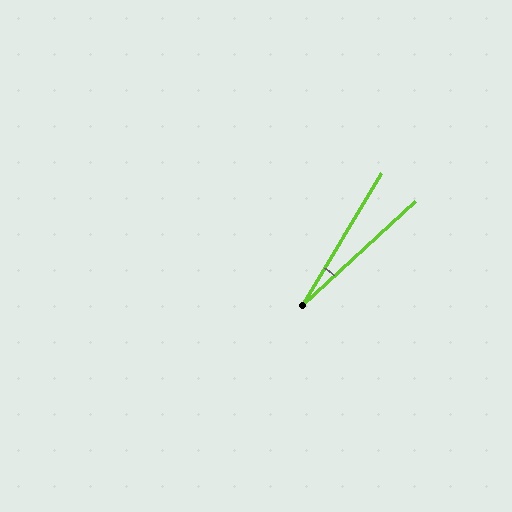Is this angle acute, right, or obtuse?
It is acute.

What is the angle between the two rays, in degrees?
Approximately 16 degrees.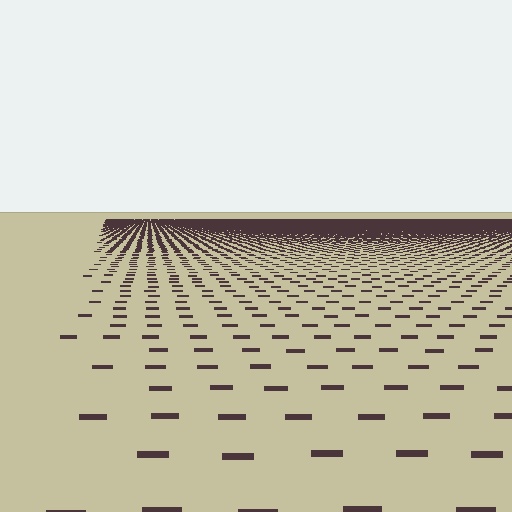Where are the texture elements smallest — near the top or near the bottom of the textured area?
Near the top.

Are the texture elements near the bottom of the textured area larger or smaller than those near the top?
Larger. Near the bottom, elements are closer to the viewer and appear at a bigger on-screen size.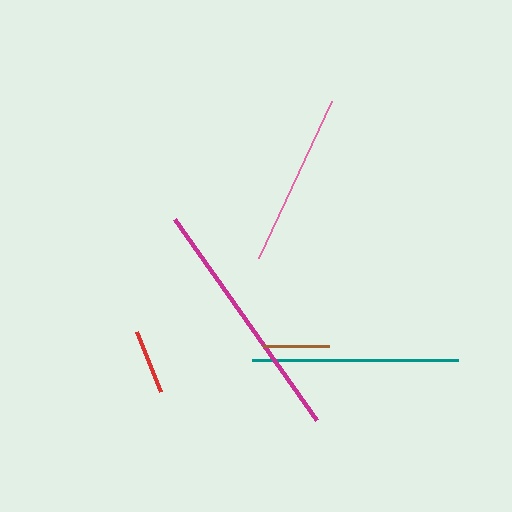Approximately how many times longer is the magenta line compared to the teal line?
The magenta line is approximately 1.2 times the length of the teal line.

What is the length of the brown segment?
The brown segment is approximately 65 pixels long.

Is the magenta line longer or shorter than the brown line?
The magenta line is longer than the brown line.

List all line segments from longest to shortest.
From longest to shortest: magenta, teal, pink, brown, red.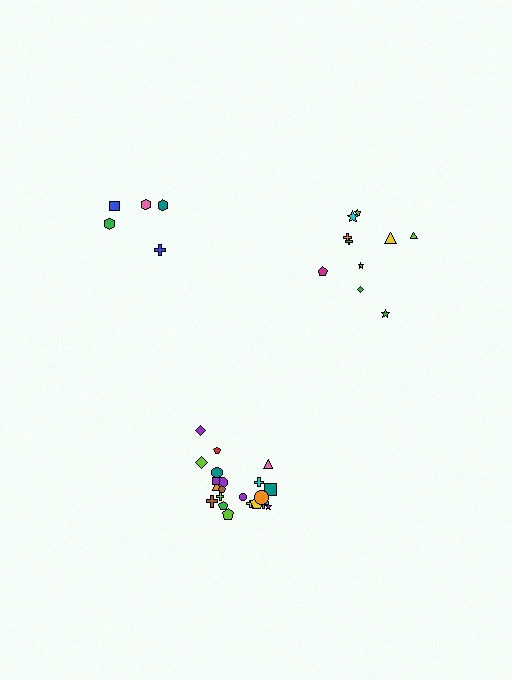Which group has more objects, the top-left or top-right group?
The top-right group.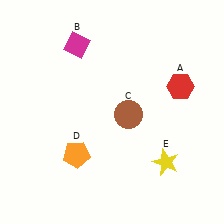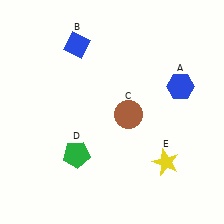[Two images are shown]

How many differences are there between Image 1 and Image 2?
There are 3 differences between the two images.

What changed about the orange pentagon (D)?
In Image 1, D is orange. In Image 2, it changed to green.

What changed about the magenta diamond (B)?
In Image 1, B is magenta. In Image 2, it changed to blue.